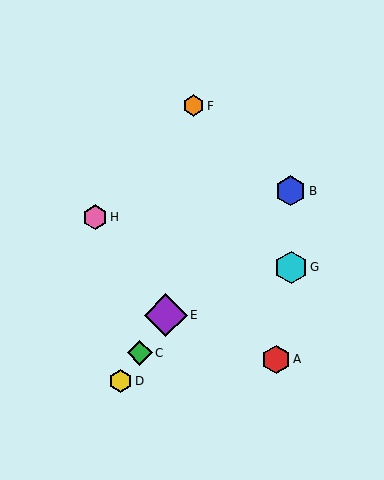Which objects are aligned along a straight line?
Objects C, D, E are aligned along a straight line.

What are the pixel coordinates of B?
Object B is at (291, 191).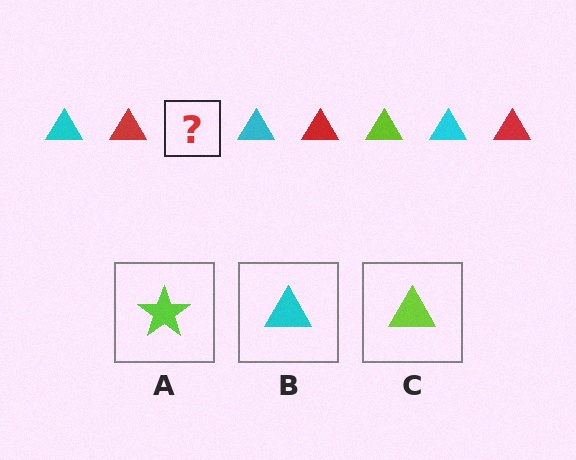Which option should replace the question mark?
Option C.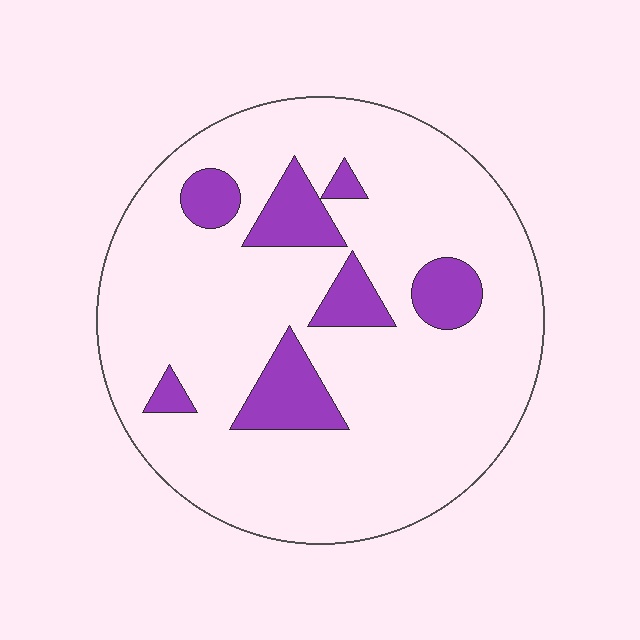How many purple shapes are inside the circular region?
7.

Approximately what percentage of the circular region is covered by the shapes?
Approximately 15%.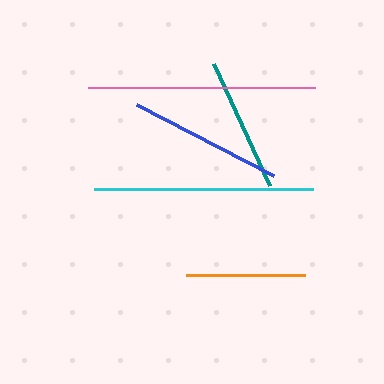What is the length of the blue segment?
The blue segment is approximately 154 pixels long.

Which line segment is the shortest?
The orange line is the shortest at approximately 118 pixels.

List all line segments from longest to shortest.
From longest to shortest: pink, cyan, blue, teal, orange.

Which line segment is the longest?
The pink line is the longest at approximately 227 pixels.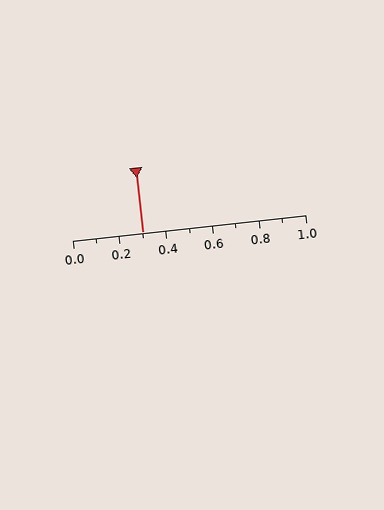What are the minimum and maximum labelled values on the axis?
The axis runs from 0.0 to 1.0.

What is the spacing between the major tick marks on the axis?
The major ticks are spaced 0.2 apart.